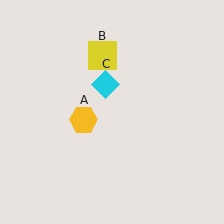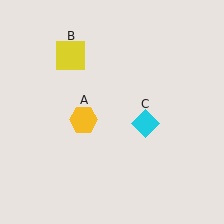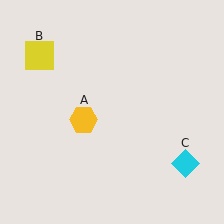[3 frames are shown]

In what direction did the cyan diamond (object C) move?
The cyan diamond (object C) moved down and to the right.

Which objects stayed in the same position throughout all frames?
Yellow hexagon (object A) remained stationary.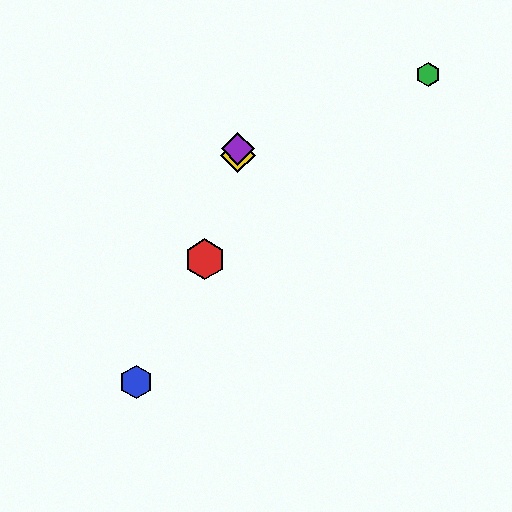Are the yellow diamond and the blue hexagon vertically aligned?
No, the yellow diamond is at x≈238 and the blue hexagon is at x≈136.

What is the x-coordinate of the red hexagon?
The red hexagon is at x≈205.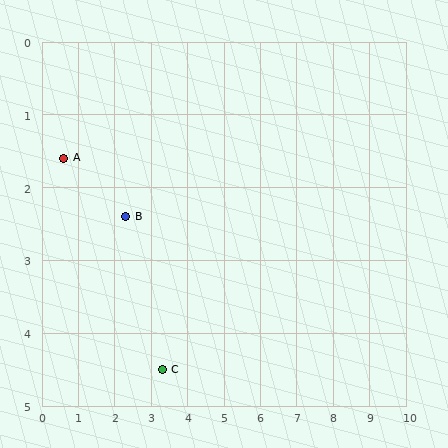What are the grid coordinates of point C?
Point C is at approximately (3.3, 4.5).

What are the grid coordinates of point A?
Point A is at approximately (0.6, 1.6).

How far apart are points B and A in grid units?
Points B and A are about 1.9 grid units apart.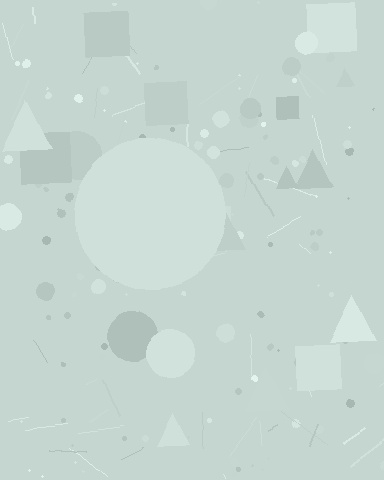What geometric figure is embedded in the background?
A circle is embedded in the background.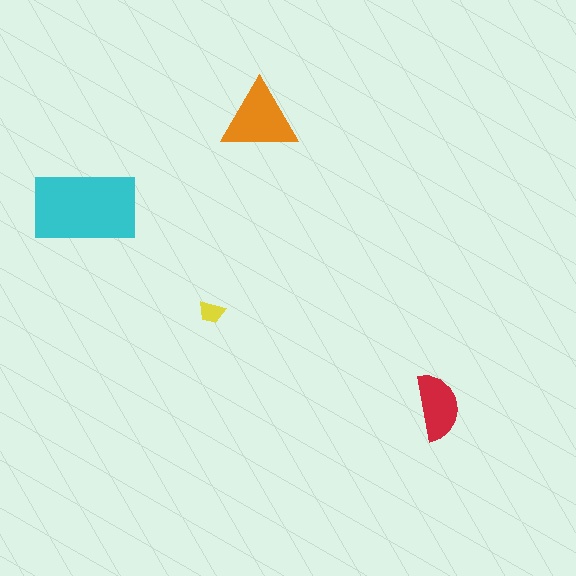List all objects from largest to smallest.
The cyan rectangle, the orange triangle, the red semicircle, the yellow trapezoid.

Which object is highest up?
The orange triangle is topmost.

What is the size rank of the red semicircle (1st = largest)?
3rd.